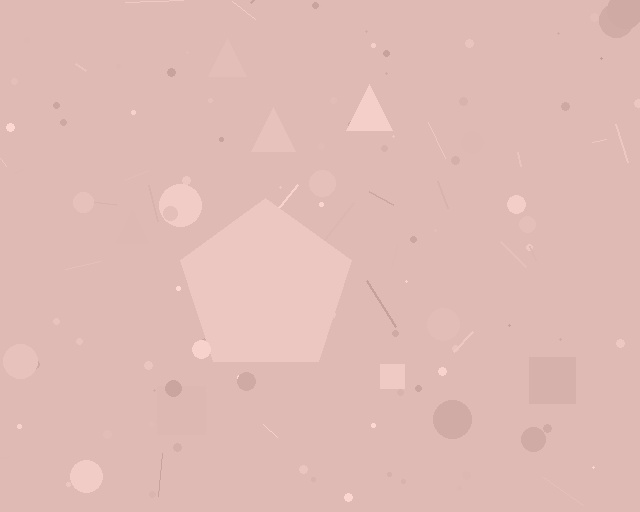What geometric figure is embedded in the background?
A pentagon is embedded in the background.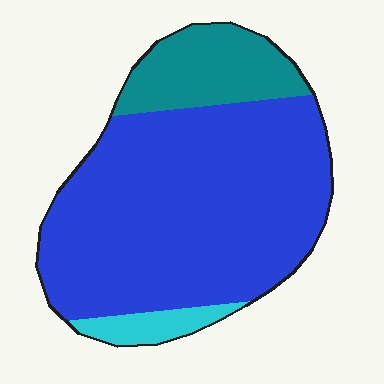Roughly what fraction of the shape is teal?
Teal takes up about one sixth (1/6) of the shape.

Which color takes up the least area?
Cyan, at roughly 5%.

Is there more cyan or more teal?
Teal.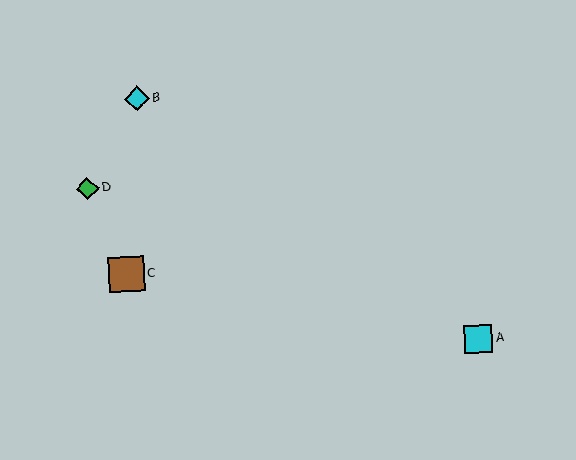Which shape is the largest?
The brown square (labeled C) is the largest.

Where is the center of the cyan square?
The center of the cyan square is at (478, 339).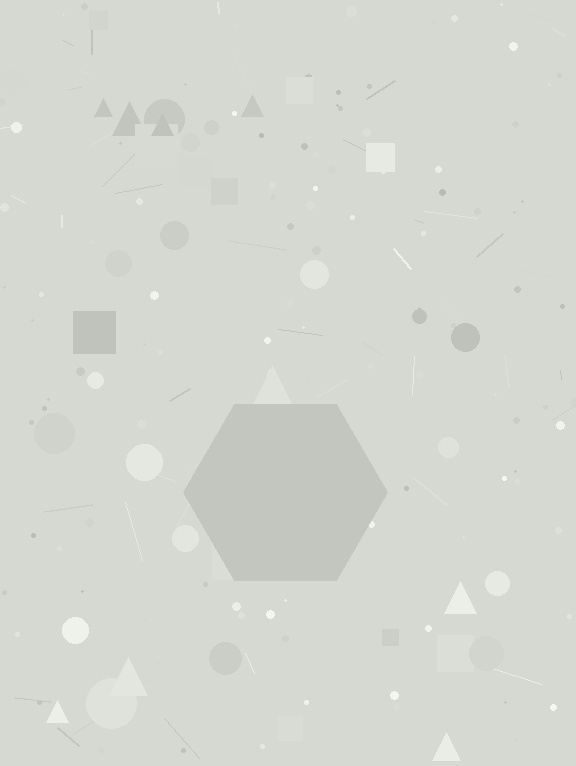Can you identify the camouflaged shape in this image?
The camouflaged shape is a hexagon.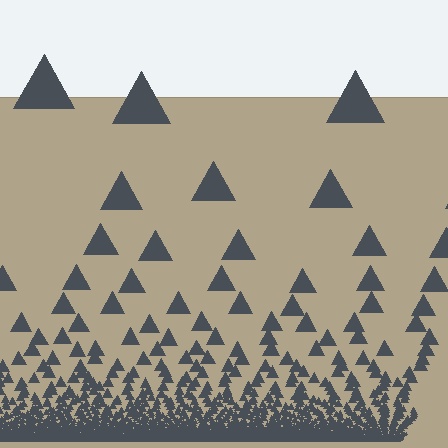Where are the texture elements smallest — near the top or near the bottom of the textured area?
Near the bottom.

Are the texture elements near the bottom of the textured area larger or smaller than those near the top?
Smaller. The gradient is inverted — elements near the bottom are smaller and denser.